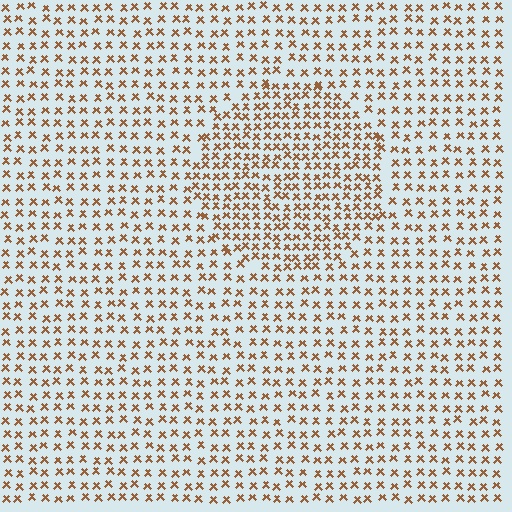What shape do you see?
I see a circle.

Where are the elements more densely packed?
The elements are more densely packed inside the circle boundary.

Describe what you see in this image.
The image contains small brown elements arranged at two different densities. A circle-shaped region is visible where the elements are more densely packed than the surrounding area.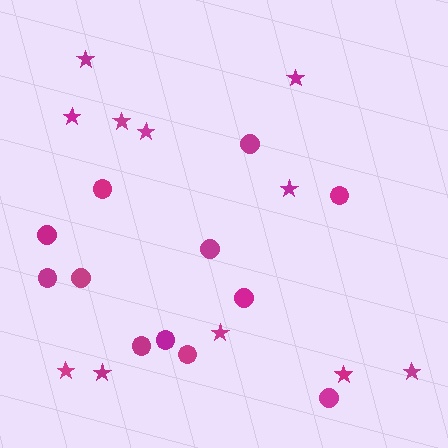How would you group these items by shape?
There are 2 groups: one group of circles (12) and one group of stars (11).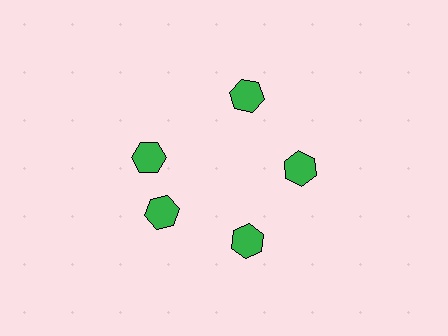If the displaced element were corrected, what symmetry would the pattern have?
It would have 5-fold rotational symmetry — the pattern would map onto itself every 72 degrees.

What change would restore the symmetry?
The symmetry would be restored by rotating it back into even spacing with its neighbors so that all 5 hexagons sit at equal angles and equal distance from the center.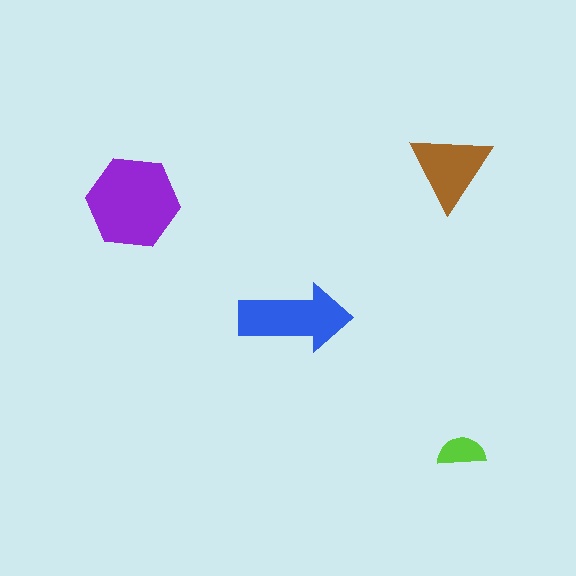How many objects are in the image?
There are 4 objects in the image.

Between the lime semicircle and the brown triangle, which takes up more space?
The brown triangle.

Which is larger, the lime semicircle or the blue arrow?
The blue arrow.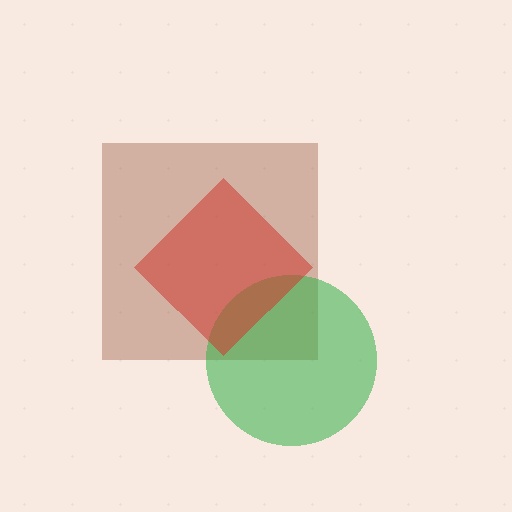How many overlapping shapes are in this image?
There are 3 overlapping shapes in the image.